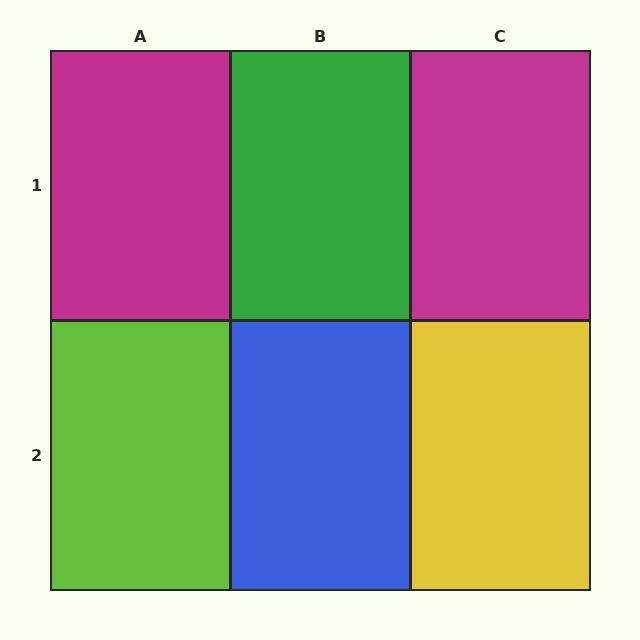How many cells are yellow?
1 cell is yellow.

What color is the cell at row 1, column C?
Magenta.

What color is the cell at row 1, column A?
Magenta.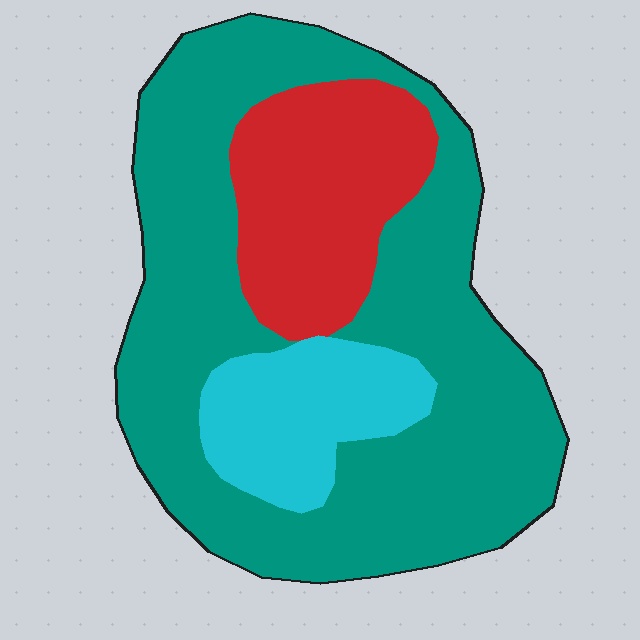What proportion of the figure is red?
Red covers roughly 20% of the figure.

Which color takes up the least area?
Cyan, at roughly 15%.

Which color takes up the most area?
Teal, at roughly 65%.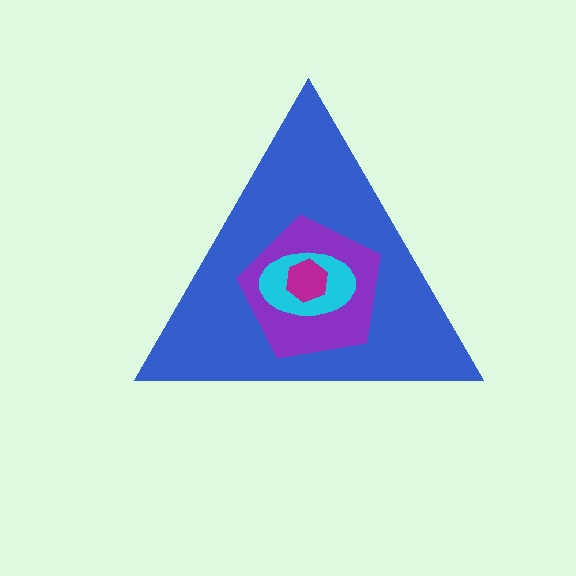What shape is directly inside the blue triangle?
The purple pentagon.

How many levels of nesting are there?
4.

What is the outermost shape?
The blue triangle.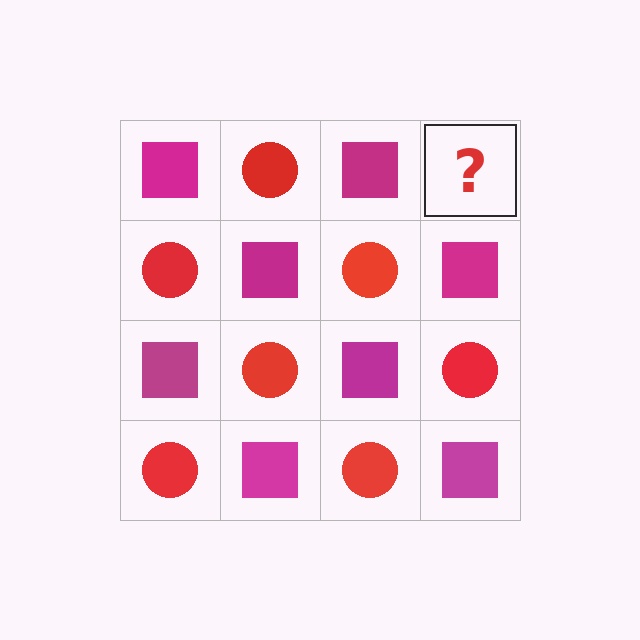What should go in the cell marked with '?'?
The missing cell should contain a red circle.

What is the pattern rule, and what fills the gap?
The rule is that it alternates magenta square and red circle in a checkerboard pattern. The gap should be filled with a red circle.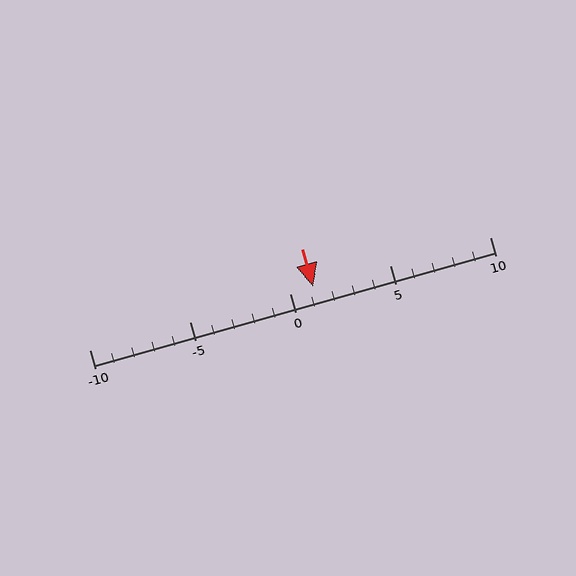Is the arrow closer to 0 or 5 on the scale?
The arrow is closer to 0.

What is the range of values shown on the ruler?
The ruler shows values from -10 to 10.